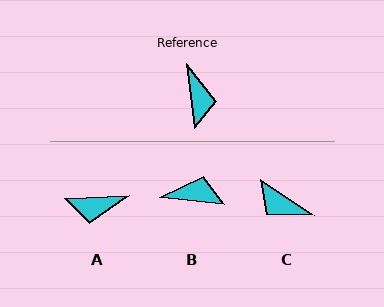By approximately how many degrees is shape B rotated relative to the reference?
Approximately 76 degrees counter-clockwise.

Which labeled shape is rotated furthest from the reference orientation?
C, about 130 degrees away.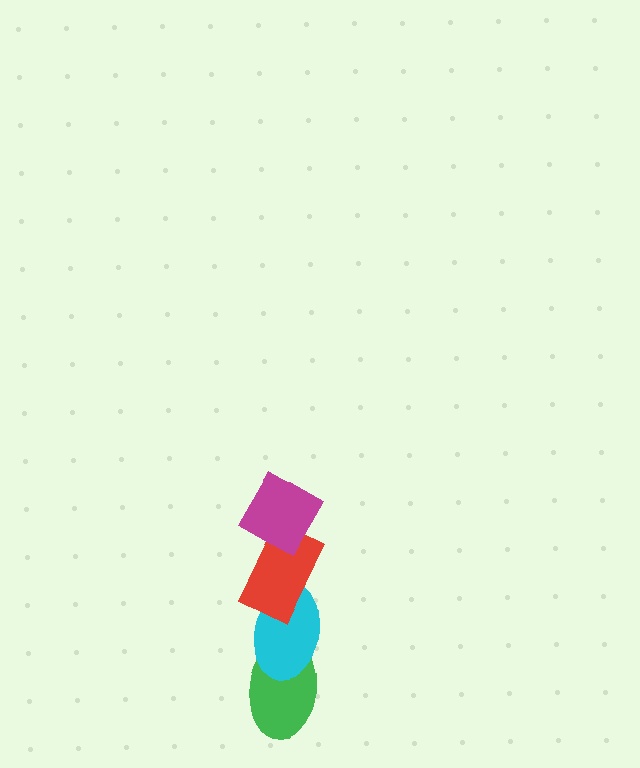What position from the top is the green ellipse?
The green ellipse is 4th from the top.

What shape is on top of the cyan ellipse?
The red rectangle is on top of the cyan ellipse.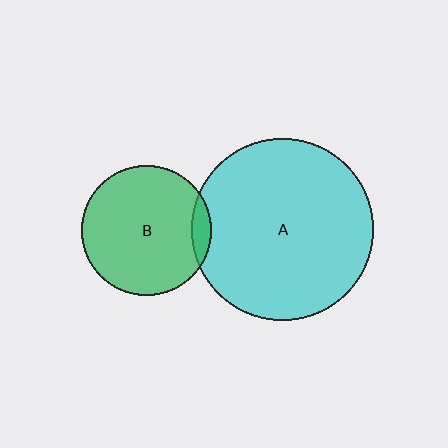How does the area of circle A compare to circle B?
Approximately 2.0 times.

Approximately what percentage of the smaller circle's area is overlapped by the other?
Approximately 10%.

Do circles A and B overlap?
Yes.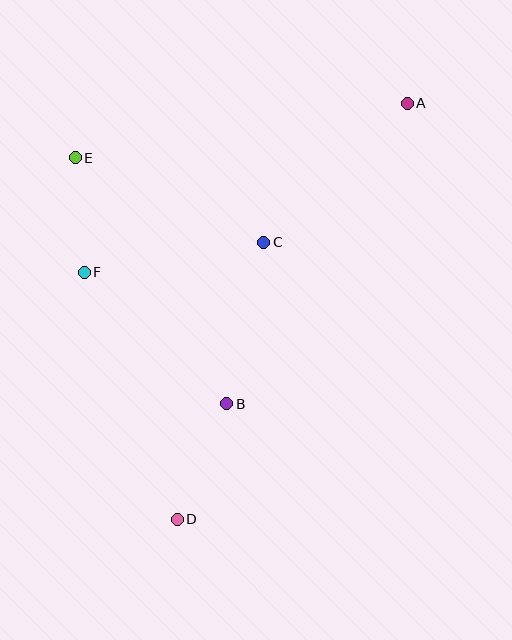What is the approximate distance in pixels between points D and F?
The distance between D and F is approximately 264 pixels.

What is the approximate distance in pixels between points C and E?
The distance between C and E is approximately 206 pixels.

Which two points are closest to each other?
Points E and F are closest to each other.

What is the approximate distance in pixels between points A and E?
The distance between A and E is approximately 337 pixels.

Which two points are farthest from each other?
Points A and D are farthest from each other.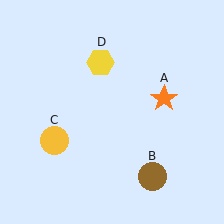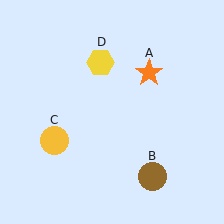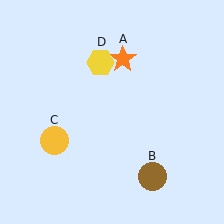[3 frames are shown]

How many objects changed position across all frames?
1 object changed position: orange star (object A).